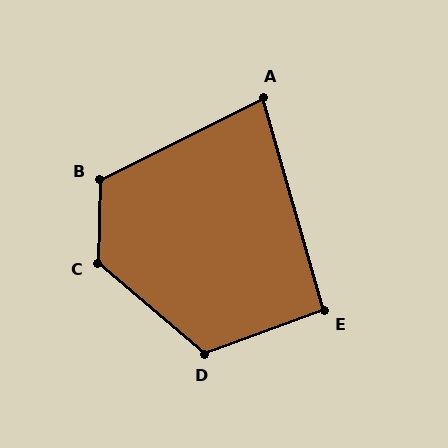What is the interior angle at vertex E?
Approximately 94 degrees (approximately right).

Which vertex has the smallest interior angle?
A, at approximately 79 degrees.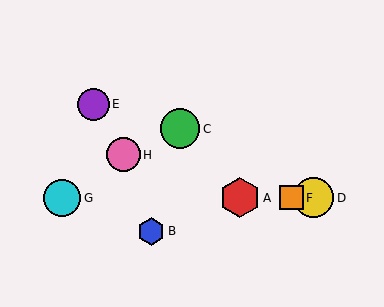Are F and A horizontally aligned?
Yes, both are at y≈198.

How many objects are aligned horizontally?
4 objects (A, D, F, G) are aligned horizontally.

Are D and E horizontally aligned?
No, D is at y≈198 and E is at y≈104.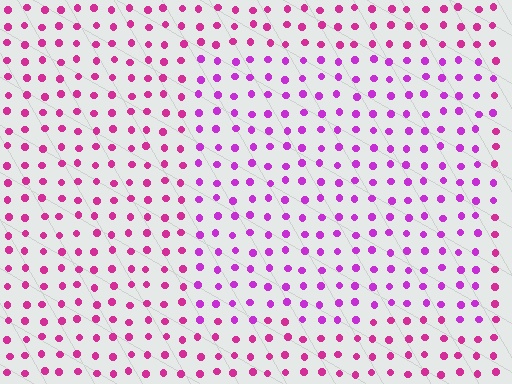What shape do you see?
I see a rectangle.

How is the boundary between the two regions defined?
The boundary is defined purely by a slight shift in hue (about 27 degrees). Spacing, size, and orientation are identical on both sides.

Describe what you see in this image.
The image is filled with small magenta elements in a uniform arrangement. A rectangle-shaped region is visible where the elements are tinted to a slightly different hue, forming a subtle color boundary.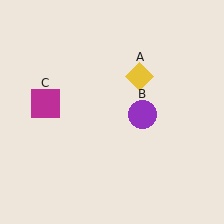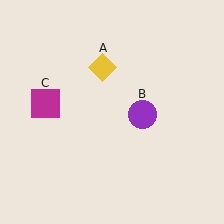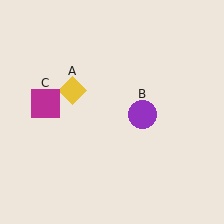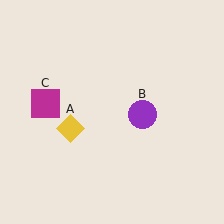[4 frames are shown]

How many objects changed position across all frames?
1 object changed position: yellow diamond (object A).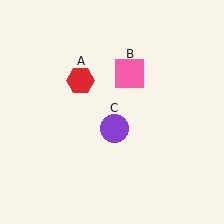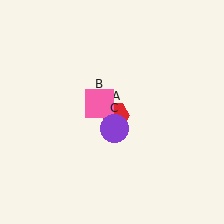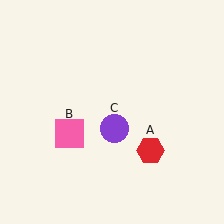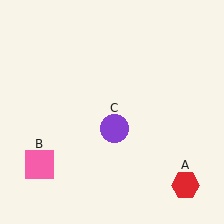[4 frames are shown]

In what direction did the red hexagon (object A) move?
The red hexagon (object A) moved down and to the right.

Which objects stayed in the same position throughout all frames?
Purple circle (object C) remained stationary.